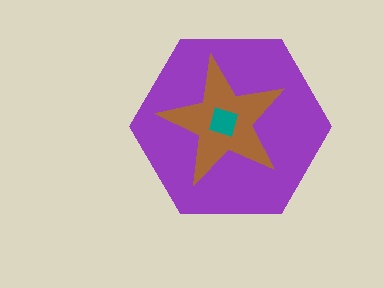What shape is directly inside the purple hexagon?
The brown star.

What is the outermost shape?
The purple hexagon.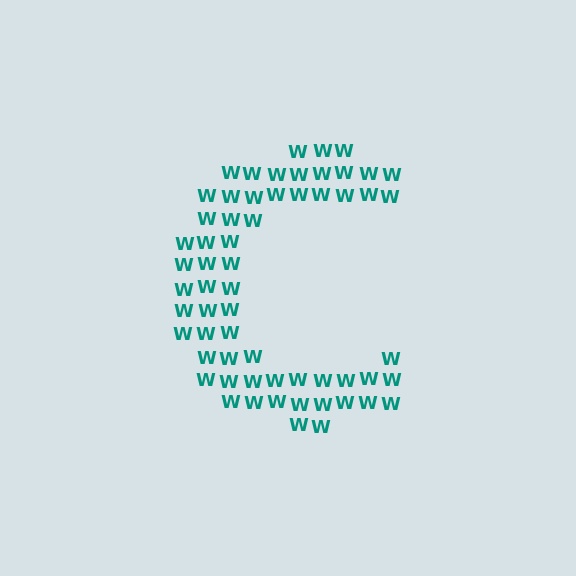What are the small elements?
The small elements are letter W's.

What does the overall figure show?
The overall figure shows the letter C.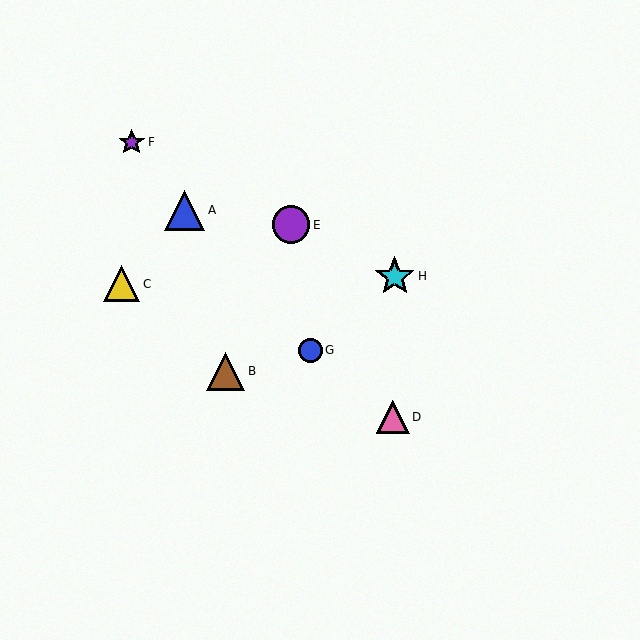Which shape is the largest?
The blue triangle (labeled A) is the largest.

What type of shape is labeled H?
Shape H is a cyan star.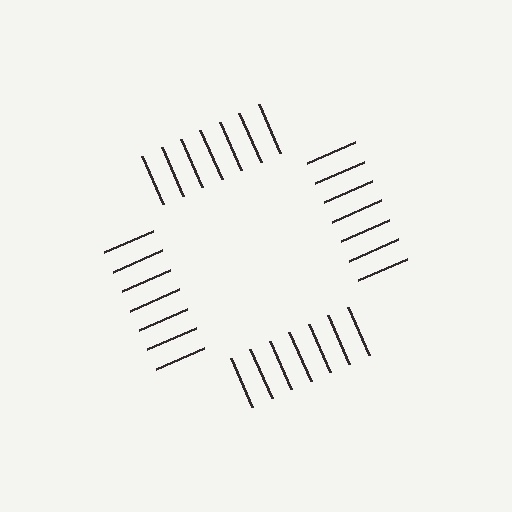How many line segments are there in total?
28 — 7 along each of the 4 edges.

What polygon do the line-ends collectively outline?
An illusory square — the line segments terminate on its edges but no continuous stroke is drawn.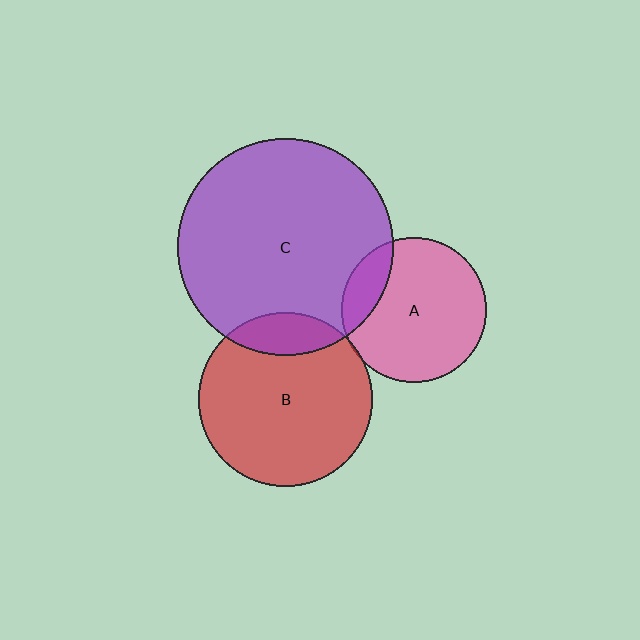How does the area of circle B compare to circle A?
Approximately 1.5 times.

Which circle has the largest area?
Circle C (purple).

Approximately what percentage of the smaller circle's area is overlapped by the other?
Approximately 15%.